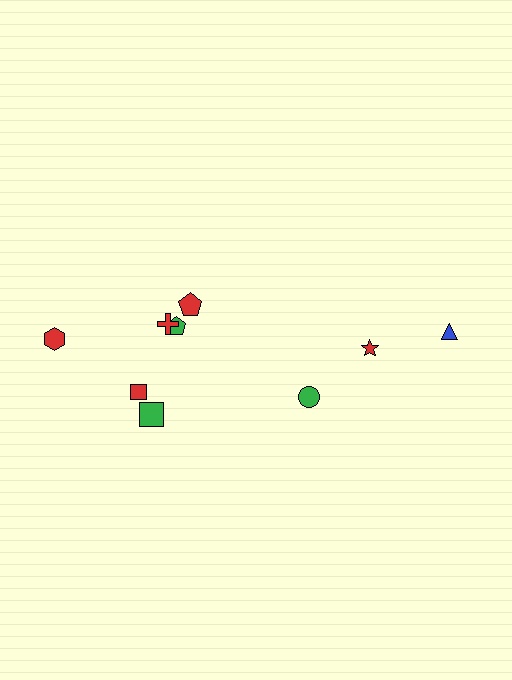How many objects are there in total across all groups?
There are 9 objects.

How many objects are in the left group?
There are 6 objects.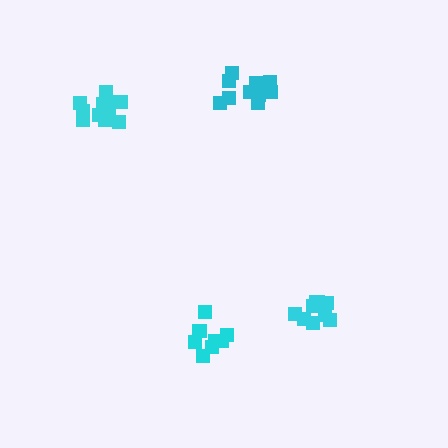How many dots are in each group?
Group 1: 9 dots, Group 2: 12 dots, Group 3: 10 dots, Group 4: 8 dots (39 total).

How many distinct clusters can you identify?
There are 4 distinct clusters.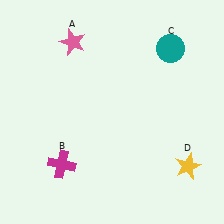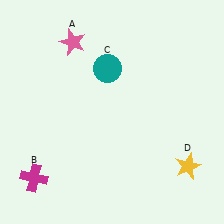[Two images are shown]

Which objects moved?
The objects that moved are: the magenta cross (B), the teal circle (C).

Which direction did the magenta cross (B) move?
The magenta cross (B) moved left.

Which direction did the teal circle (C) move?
The teal circle (C) moved left.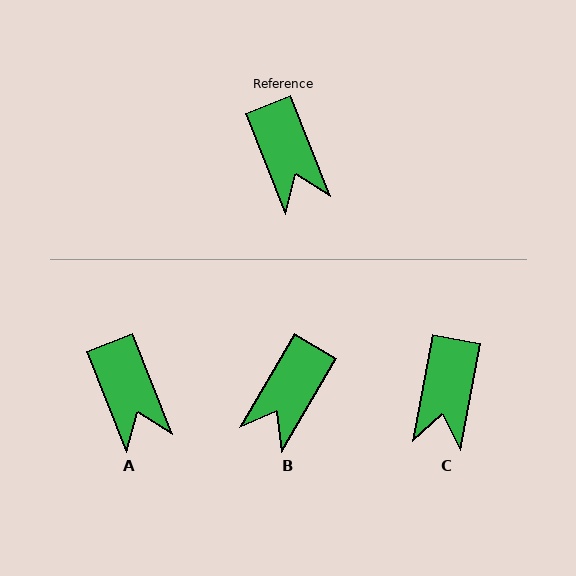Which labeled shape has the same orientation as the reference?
A.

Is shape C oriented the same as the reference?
No, it is off by about 32 degrees.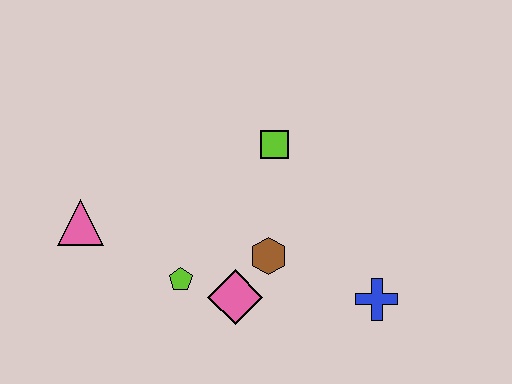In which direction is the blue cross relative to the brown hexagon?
The blue cross is to the right of the brown hexagon.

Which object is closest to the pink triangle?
The lime pentagon is closest to the pink triangle.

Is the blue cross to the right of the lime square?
Yes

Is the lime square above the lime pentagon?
Yes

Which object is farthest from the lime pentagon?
The blue cross is farthest from the lime pentagon.